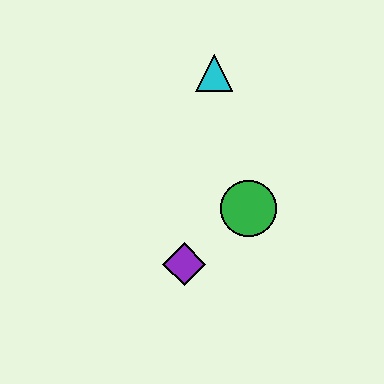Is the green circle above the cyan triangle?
No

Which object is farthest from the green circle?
The cyan triangle is farthest from the green circle.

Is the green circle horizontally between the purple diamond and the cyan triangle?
No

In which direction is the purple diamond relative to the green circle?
The purple diamond is to the left of the green circle.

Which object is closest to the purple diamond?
The green circle is closest to the purple diamond.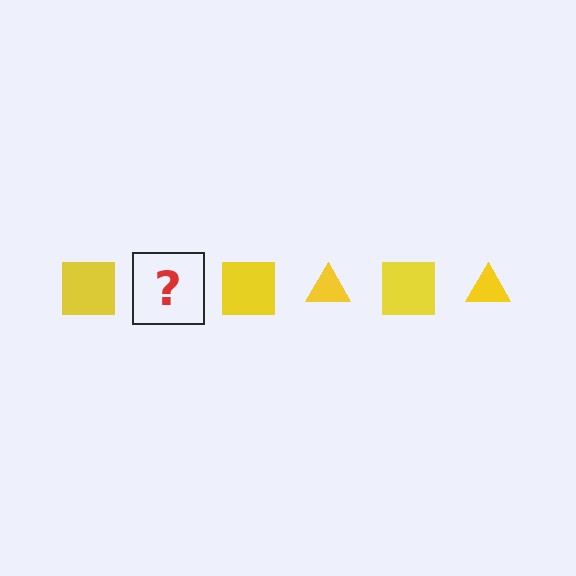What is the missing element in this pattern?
The missing element is a yellow triangle.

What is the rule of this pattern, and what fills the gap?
The rule is that the pattern cycles through square, triangle shapes in yellow. The gap should be filled with a yellow triangle.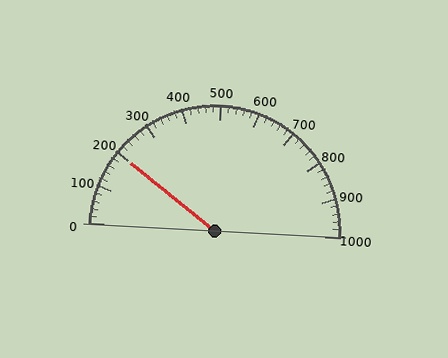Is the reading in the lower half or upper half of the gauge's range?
The reading is in the lower half of the range (0 to 1000).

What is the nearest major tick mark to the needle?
The nearest major tick mark is 200.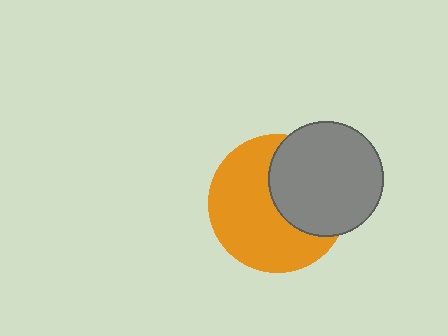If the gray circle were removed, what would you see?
You would see the complete orange circle.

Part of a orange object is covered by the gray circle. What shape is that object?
It is a circle.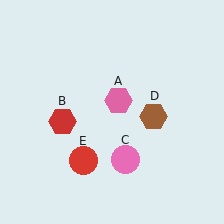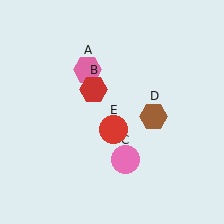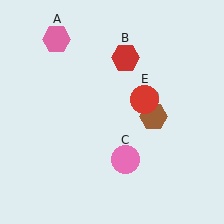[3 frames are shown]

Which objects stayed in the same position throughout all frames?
Pink circle (object C) and brown hexagon (object D) remained stationary.